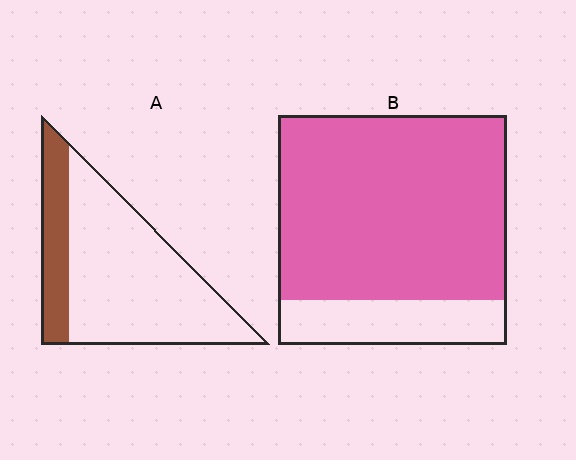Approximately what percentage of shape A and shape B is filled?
A is approximately 25% and B is approximately 80%.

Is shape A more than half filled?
No.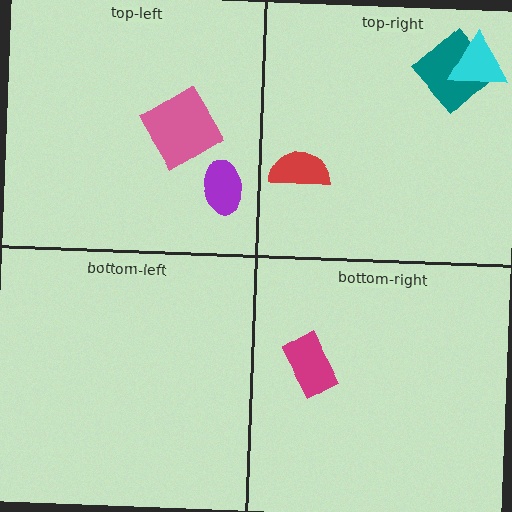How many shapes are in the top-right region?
3.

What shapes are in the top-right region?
The teal diamond, the cyan triangle, the red semicircle.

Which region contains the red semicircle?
The top-right region.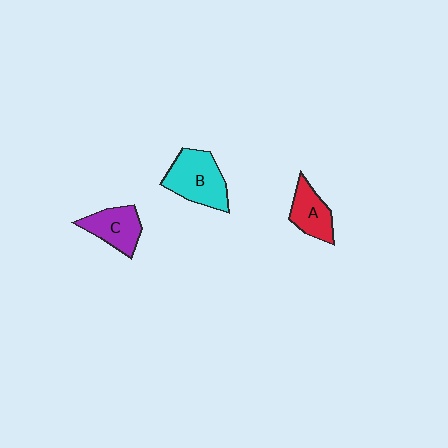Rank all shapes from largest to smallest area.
From largest to smallest: B (cyan), C (purple), A (red).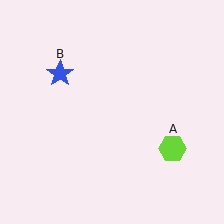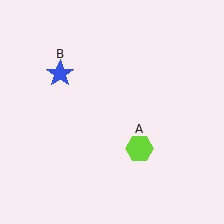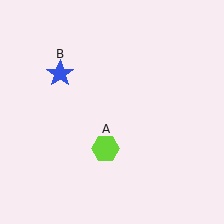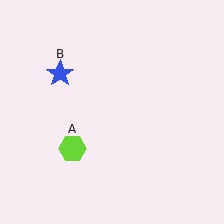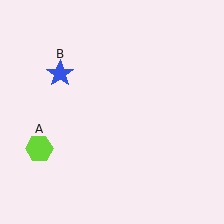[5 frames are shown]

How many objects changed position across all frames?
1 object changed position: lime hexagon (object A).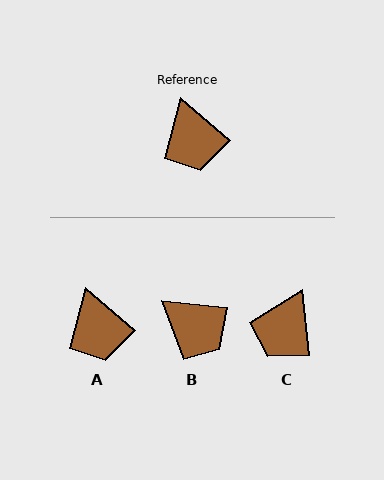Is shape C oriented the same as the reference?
No, it is off by about 44 degrees.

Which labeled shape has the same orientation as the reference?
A.